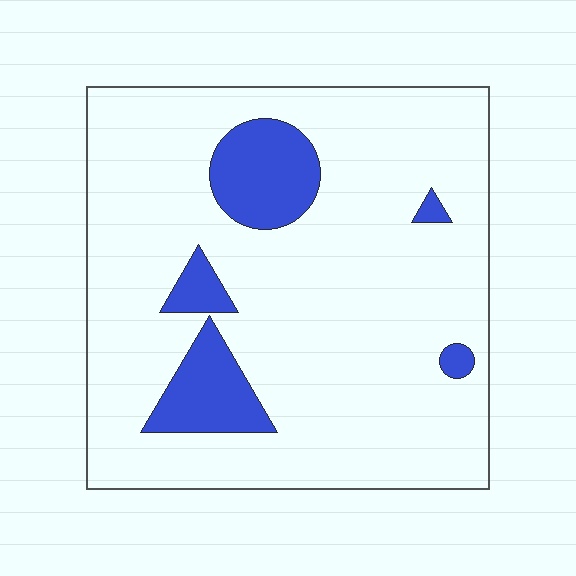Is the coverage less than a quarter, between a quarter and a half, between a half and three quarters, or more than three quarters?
Less than a quarter.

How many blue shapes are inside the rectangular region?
5.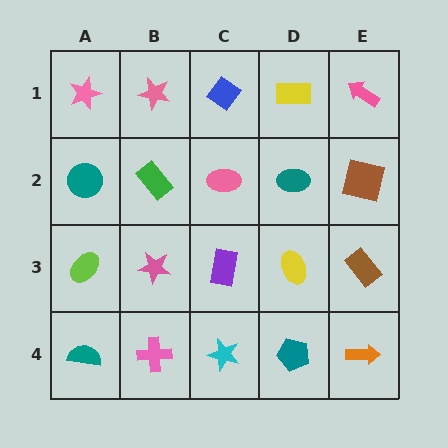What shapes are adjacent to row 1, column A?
A teal circle (row 2, column A), a pink star (row 1, column B).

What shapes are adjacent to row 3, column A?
A teal circle (row 2, column A), a teal semicircle (row 4, column A), a pink star (row 3, column B).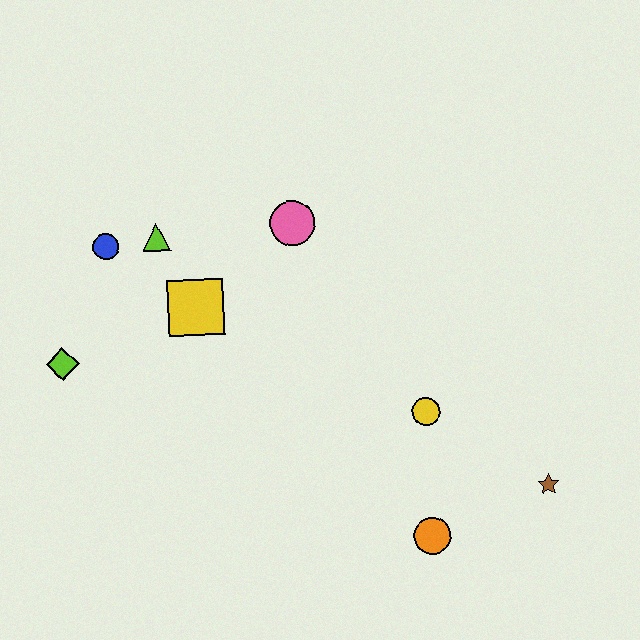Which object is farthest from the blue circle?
The brown star is farthest from the blue circle.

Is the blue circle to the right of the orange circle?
No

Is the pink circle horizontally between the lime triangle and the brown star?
Yes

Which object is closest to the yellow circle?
The orange circle is closest to the yellow circle.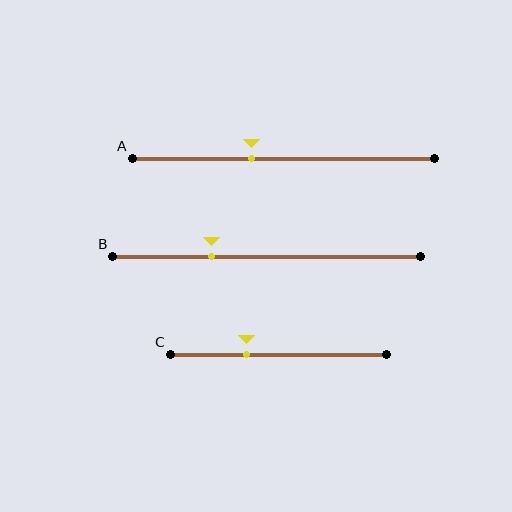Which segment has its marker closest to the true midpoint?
Segment A has its marker closest to the true midpoint.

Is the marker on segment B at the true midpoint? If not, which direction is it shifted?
No, the marker on segment B is shifted to the left by about 18% of the segment length.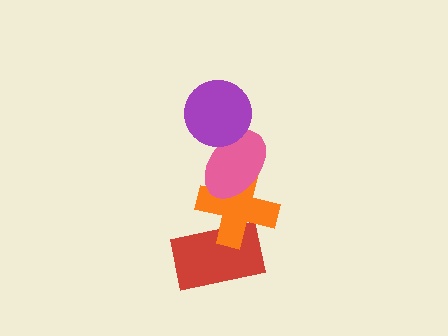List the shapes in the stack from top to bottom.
From top to bottom: the purple circle, the pink ellipse, the orange cross, the red rectangle.